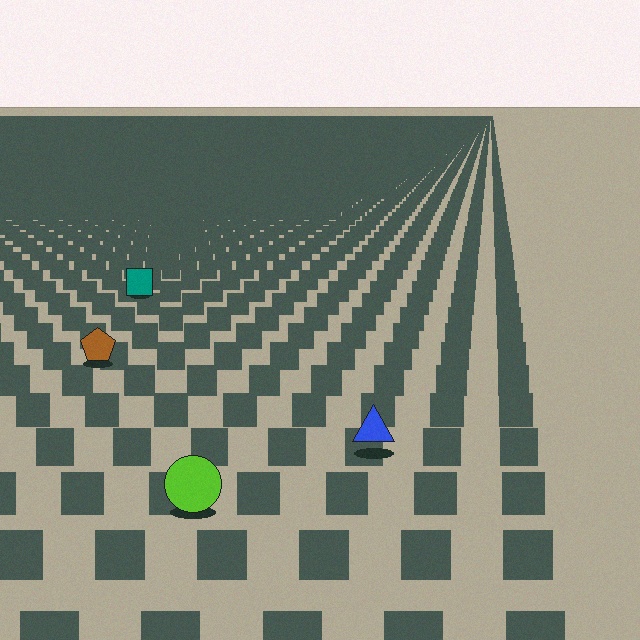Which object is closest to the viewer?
The lime circle is closest. The texture marks near it are larger and more spread out.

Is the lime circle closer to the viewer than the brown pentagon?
Yes. The lime circle is closer — you can tell from the texture gradient: the ground texture is coarser near it.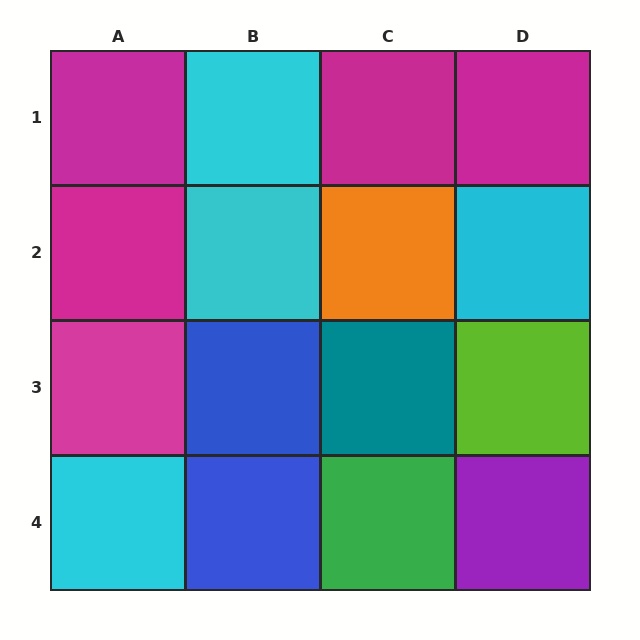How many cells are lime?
1 cell is lime.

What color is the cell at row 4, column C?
Green.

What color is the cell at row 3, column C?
Teal.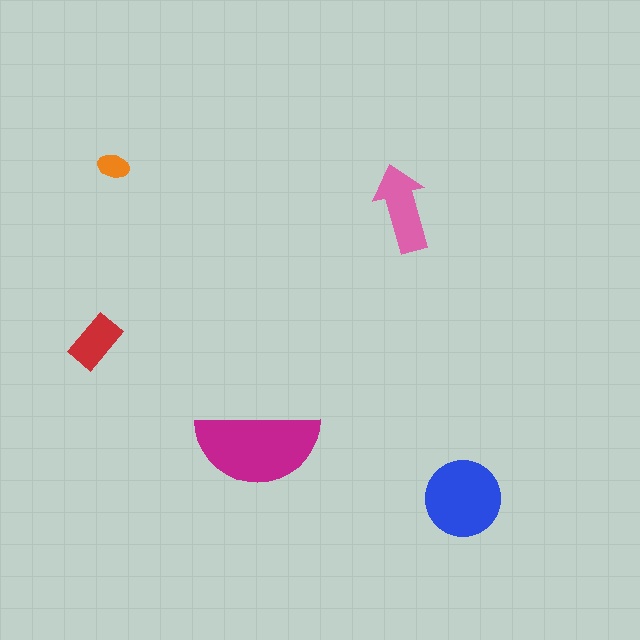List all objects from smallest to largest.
The orange ellipse, the red rectangle, the pink arrow, the blue circle, the magenta semicircle.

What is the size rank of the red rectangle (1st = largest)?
4th.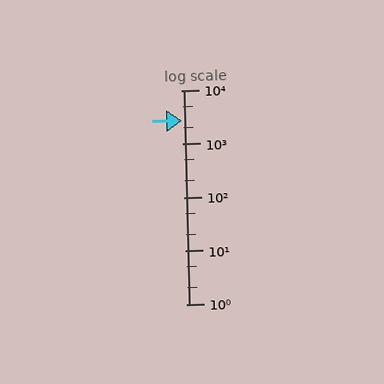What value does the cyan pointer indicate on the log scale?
The pointer indicates approximately 2700.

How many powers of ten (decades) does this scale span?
The scale spans 4 decades, from 1 to 10000.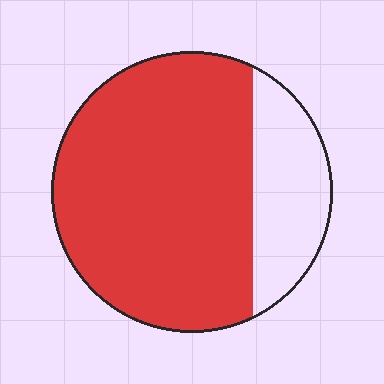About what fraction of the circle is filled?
About three quarters (3/4).